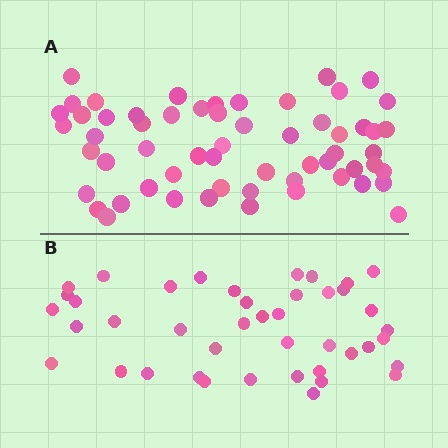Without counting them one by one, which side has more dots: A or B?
Region A (the top region) has more dots.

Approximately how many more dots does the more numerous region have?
Region A has approximately 15 more dots than region B.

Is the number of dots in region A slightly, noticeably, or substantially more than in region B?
Region A has noticeably more, but not dramatically so. The ratio is roughly 1.4 to 1.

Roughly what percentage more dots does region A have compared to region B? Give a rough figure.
About 40% more.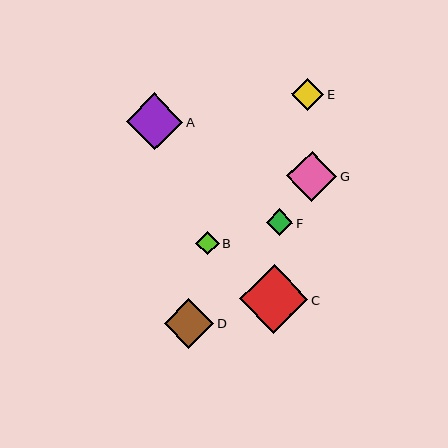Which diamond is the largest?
Diamond C is the largest with a size of approximately 68 pixels.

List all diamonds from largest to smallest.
From largest to smallest: C, A, G, D, E, F, B.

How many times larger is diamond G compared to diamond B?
Diamond G is approximately 2.1 times the size of diamond B.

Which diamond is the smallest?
Diamond B is the smallest with a size of approximately 24 pixels.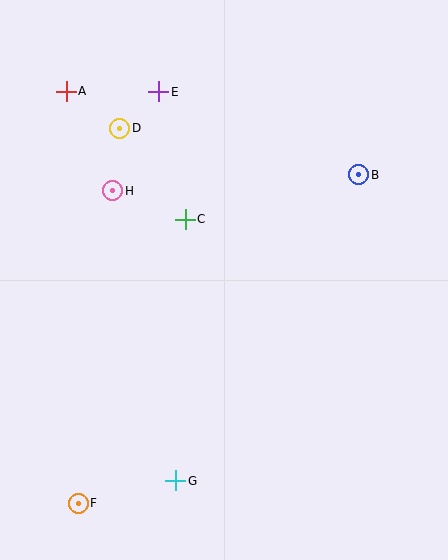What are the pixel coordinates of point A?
Point A is at (66, 91).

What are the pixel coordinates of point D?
Point D is at (120, 128).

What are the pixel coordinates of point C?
Point C is at (185, 219).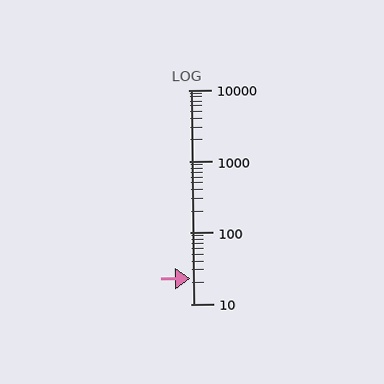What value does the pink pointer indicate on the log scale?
The pointer indicates approximately 23.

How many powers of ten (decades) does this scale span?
The scale spans 3 decades, from 10 to 10000.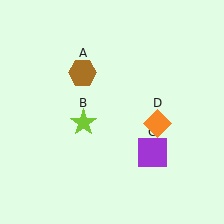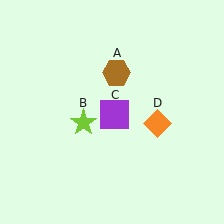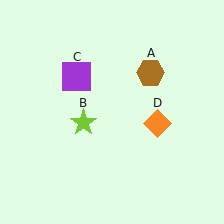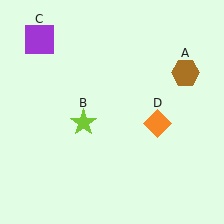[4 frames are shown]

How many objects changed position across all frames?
2 objects changed position: brown hexagon (object A), purple square (object C).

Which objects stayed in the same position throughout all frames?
Lime star (object B) and orange diamond (object D) remained stationary.